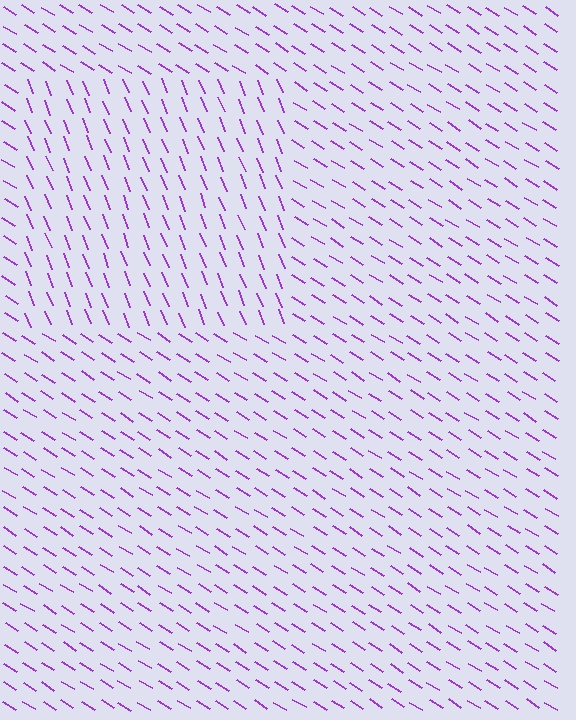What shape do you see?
I see a rectangle.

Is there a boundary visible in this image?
Yes, there is a texture boundary formed by a change in line orientation.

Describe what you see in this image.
The image is filled with small purple line segments. A rectangle region in the image has lines oriented differently from the surrounding lines, creating a visible texture boundary.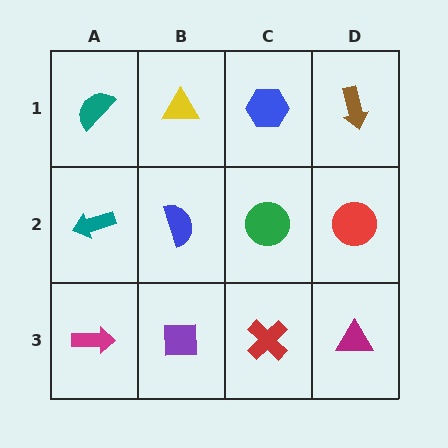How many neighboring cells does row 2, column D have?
3.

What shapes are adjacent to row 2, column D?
A brown arrow (row 1, column D), a magenta triangle (row 3, column D), a green circle (row 2, column C).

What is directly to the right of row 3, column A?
A purple square.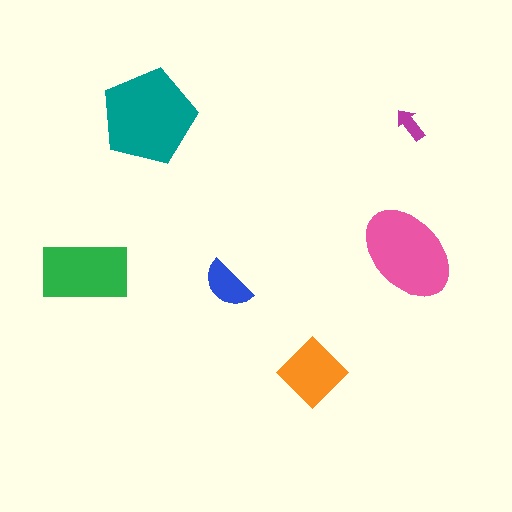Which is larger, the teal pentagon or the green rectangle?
The teal pentagon.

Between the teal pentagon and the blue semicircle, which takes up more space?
The teal pentagon.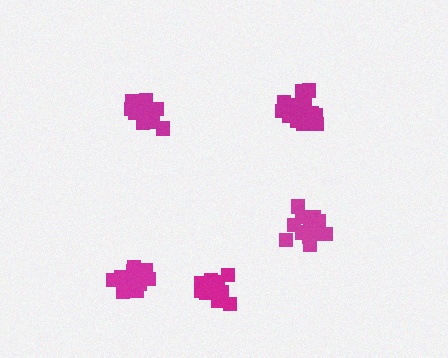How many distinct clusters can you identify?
There are 5 distinct clusters.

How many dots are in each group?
Group 1: 14 dots, Group 2: 18 dots, Group 3: 17 dots, Group 4: 16 dots, Group 5: 18 dots (83 total).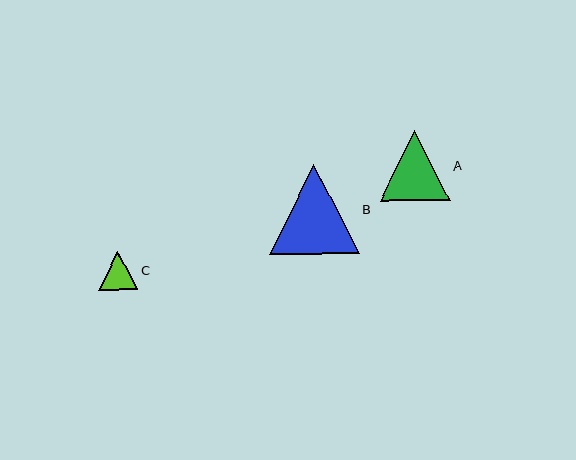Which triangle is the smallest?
Triangle C is the smallest with a size of approximately 40 pixels.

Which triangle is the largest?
Triangle B is the largest with a size of approximately 90 pixels.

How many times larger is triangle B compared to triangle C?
Triangle B is approximately 2.3 times the size of triangle C.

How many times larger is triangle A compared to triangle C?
Triangle A is approximately 1.8 times the size of triangle C.